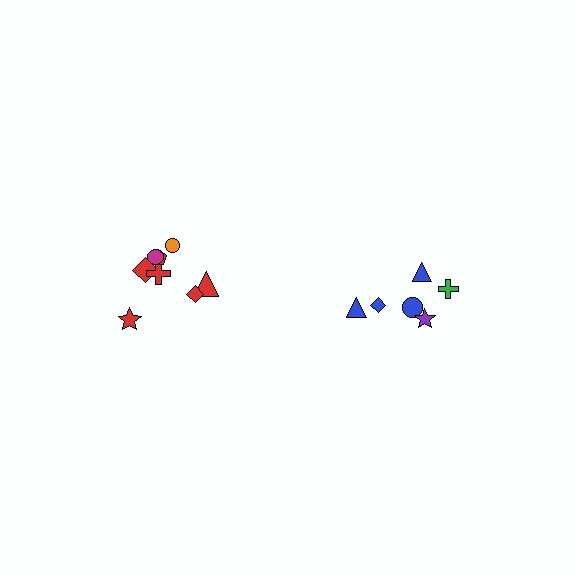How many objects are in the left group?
There are 8 objects.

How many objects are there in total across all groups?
There are 14 objects.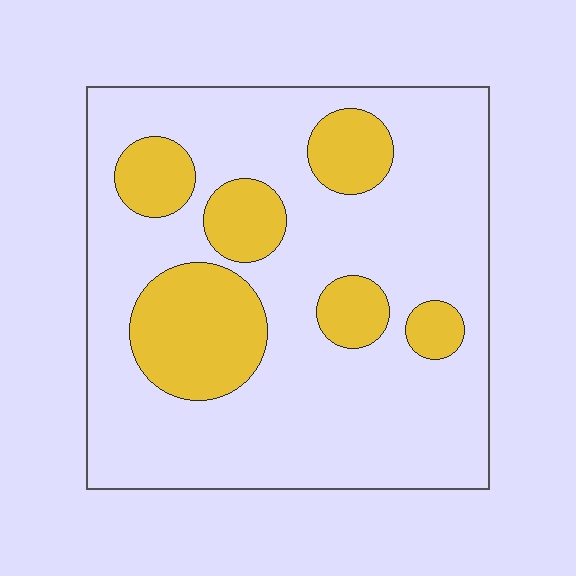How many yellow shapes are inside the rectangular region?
6.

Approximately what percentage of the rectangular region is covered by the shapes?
Approximately 25%.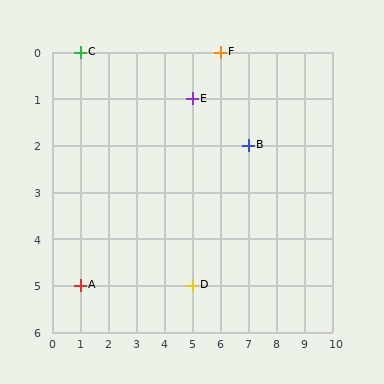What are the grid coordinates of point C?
Point C is at grid coordinates (1, 0).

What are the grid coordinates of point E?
Point E is at grid coordinates (5, 1).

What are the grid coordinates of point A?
Point A is at grid coordinates (1, 5).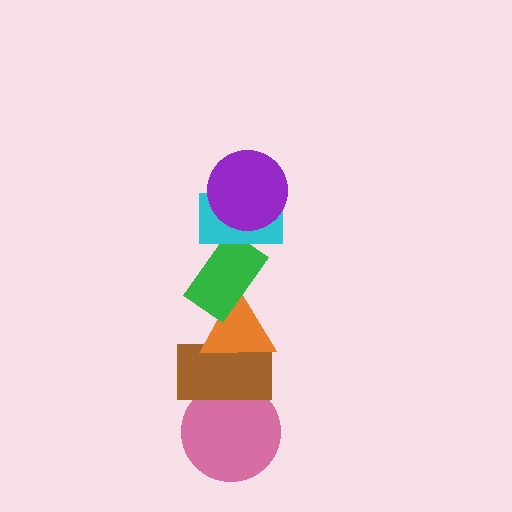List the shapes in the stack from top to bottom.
From top to bottom: the purple circle, the cyan rectangle, the green rectangle, the orange triangle, the brown rectangle, the pink circle.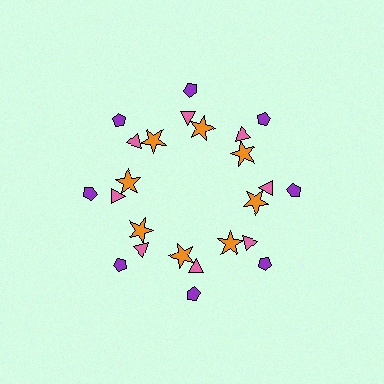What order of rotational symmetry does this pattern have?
This pattern has 8-fold rotational symmetry.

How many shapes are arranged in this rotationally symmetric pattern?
There are 24 shapes, arranged in 8 groups of 3.